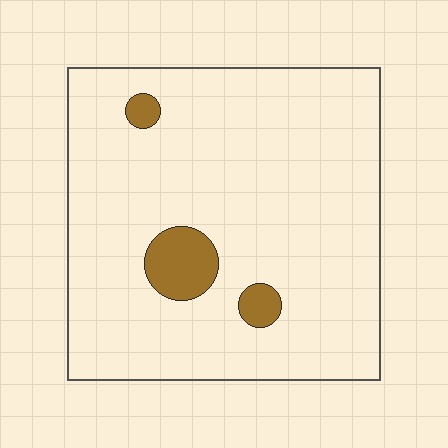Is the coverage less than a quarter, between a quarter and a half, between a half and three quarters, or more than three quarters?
Less than a quarter.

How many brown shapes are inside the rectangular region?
3.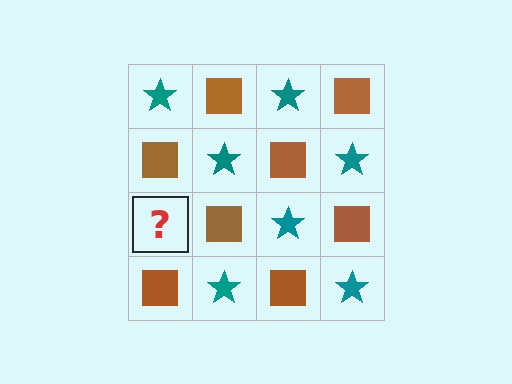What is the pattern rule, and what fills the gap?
The rule is that it alternates teal star and brown square in a checkerboard pattern. The gap should be filled with a teal star.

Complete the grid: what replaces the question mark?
The question mark should be replaced with a teal star.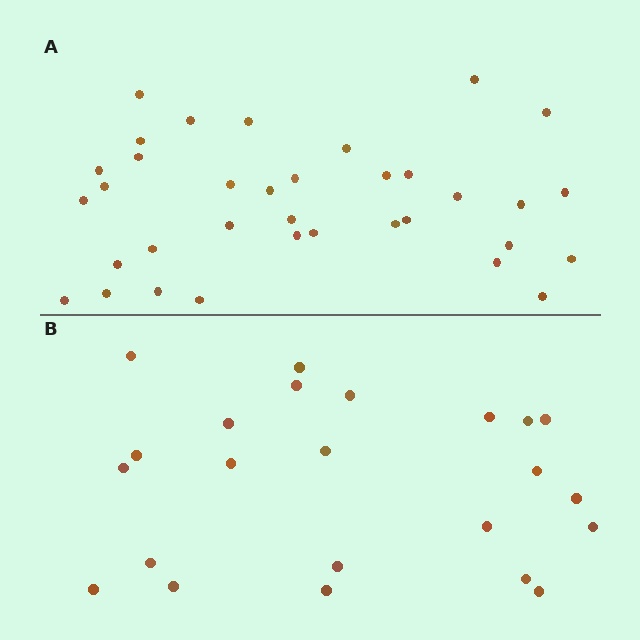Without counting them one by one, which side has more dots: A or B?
Region A (the top region) has more dots.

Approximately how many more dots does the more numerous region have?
Region A has roughly 12 or so more dots than region B.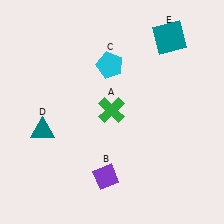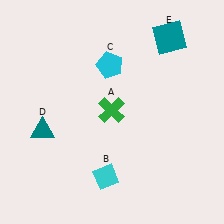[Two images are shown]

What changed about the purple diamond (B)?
In Image 1, B is purple. In Image 2, it changed to cyan.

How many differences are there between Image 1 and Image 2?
There is 1 difference between the two images.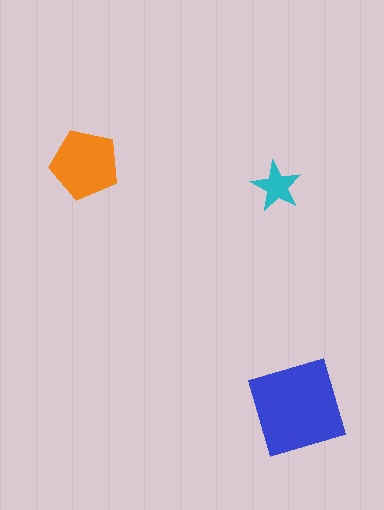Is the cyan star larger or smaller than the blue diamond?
Smaller.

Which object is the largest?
The blue diamond.